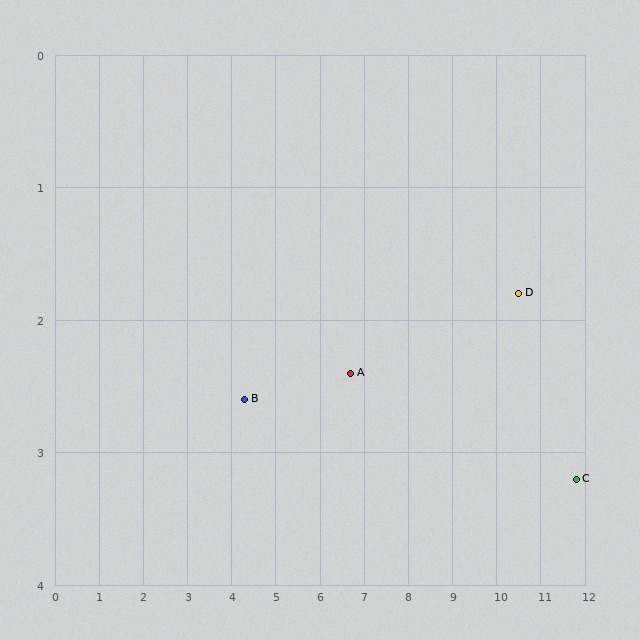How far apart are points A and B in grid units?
Points A and B are about 2.4 grid units apart.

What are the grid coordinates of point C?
Point C is at approximately (11.8, 3.2).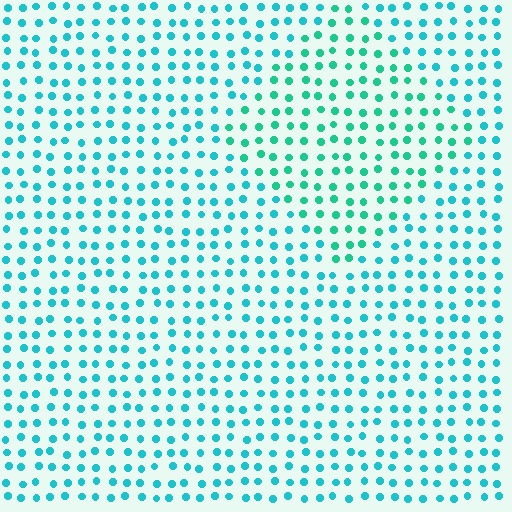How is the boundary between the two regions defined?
The boundary is defined purely by a slight shift in hue (about 22 degrees). Spacing, size, and orientation are identical on both sides.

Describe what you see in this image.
The image is filled with small cyan elements in a uniform arrangement. A diamond-shaped region is visible where the elements are tinted to a slightly different hue, forming a subtle color boundary.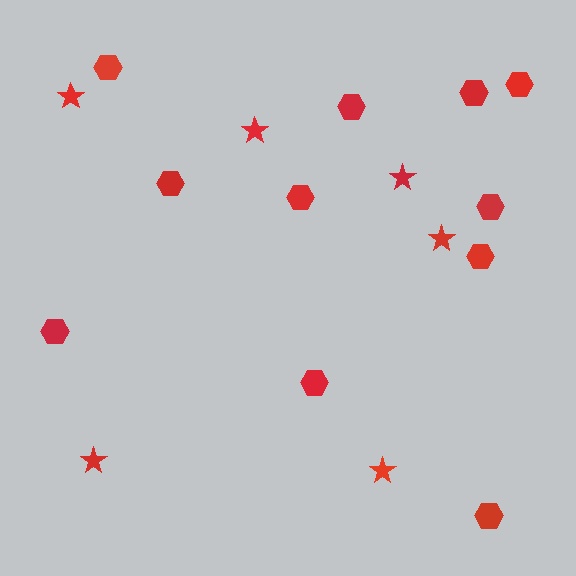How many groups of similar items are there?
There are 2 groups: one group of hexagons (11) and one group of stars (6).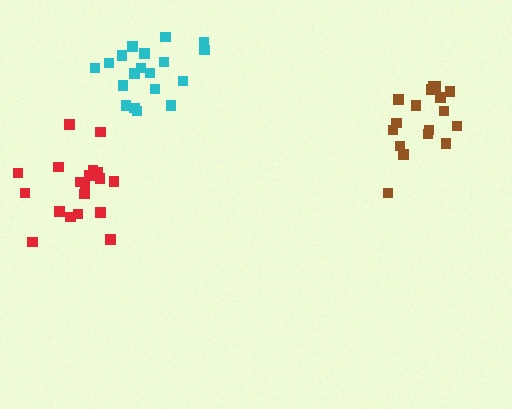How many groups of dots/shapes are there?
There are 3 groups.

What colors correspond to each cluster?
The clusters are colored: cyan, red, brown.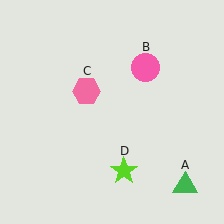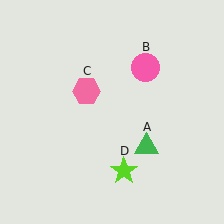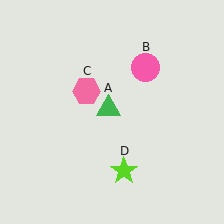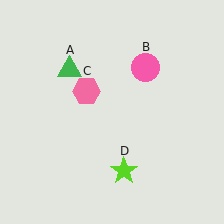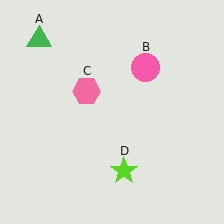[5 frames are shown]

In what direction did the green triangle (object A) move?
The green triangle (object A) moved up and to the left.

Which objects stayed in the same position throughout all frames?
Pink circle (object B) and pink hexagon (object C) and lime star (object D) remained stationary.